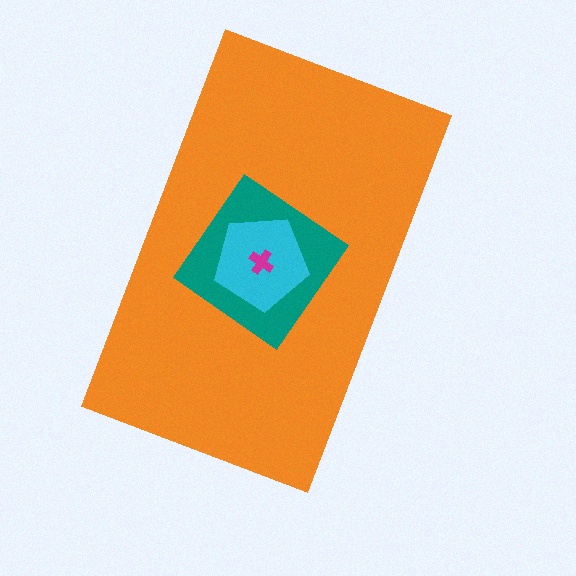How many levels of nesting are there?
4.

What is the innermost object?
The magenta cross.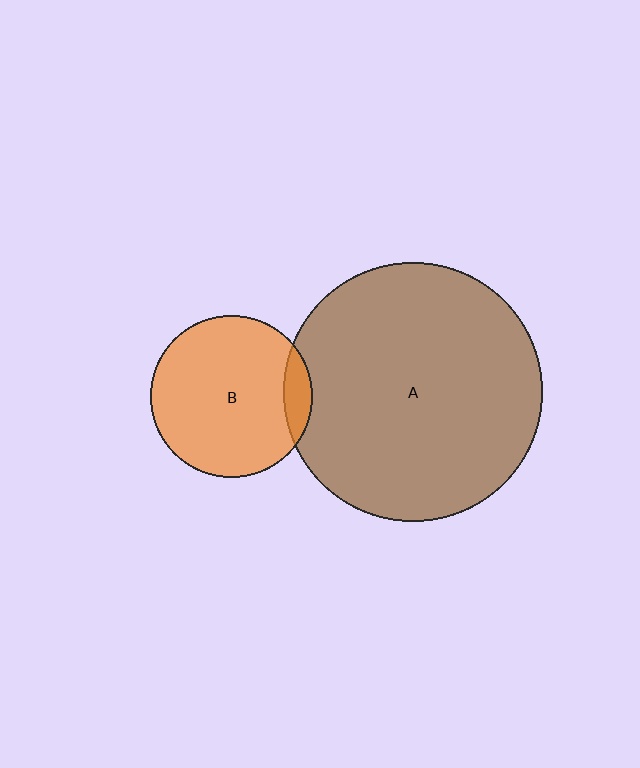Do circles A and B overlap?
Yes.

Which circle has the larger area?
Circle A (brown).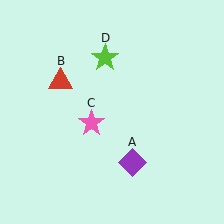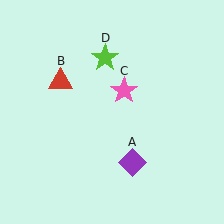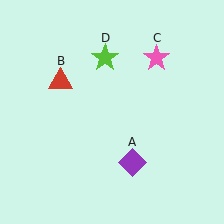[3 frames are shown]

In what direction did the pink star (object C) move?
The pink star (object C) moved up and to the right.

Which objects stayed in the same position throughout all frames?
Purple diamond (object A) and red triangle (object B) and lime star (object D) remained stationary.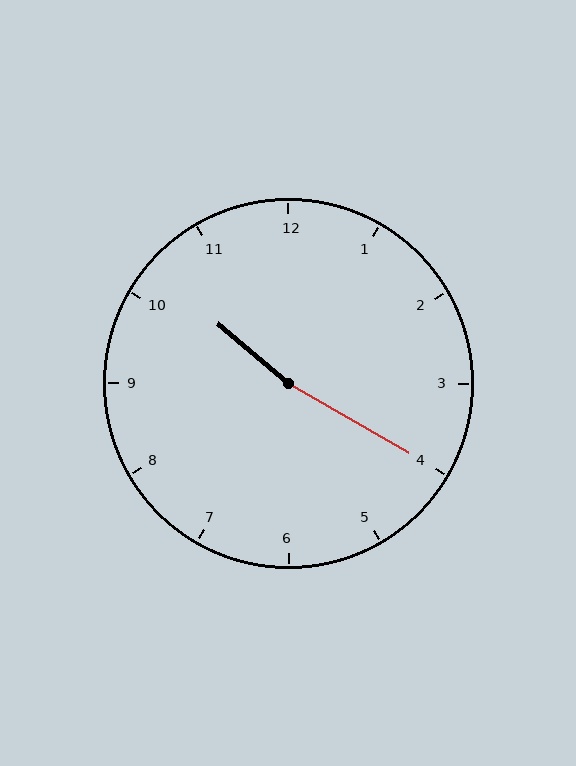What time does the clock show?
10:20.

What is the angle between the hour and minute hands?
Approximately 170 degrees.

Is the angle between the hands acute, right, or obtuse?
It is obtuse.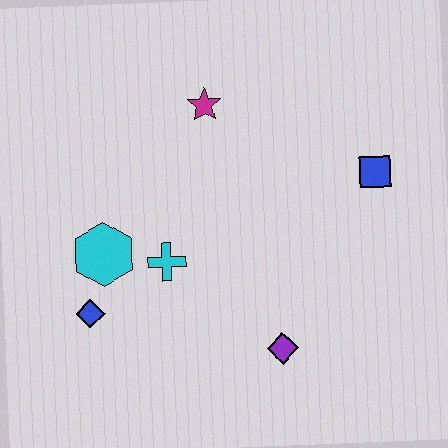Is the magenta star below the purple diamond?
No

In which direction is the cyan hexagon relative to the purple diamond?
The cyan hexagon is to the left of the purple diamond.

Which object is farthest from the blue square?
The blue diamond is farthest from the blue square.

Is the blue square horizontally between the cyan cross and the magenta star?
No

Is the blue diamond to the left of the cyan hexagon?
Yes